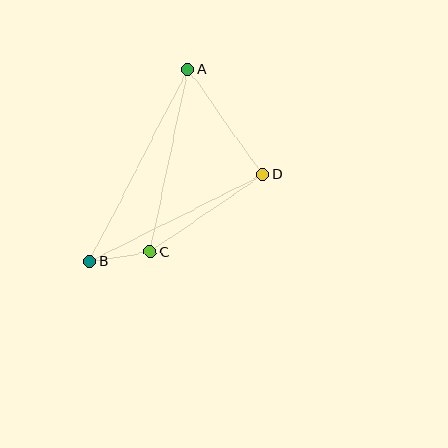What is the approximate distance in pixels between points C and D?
The distance between C and D is approximately 137 pixels.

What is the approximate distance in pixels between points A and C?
The distance between A and C is approximately 187 pixels.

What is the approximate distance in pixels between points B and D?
The distance between B and D is approximately 194 pixels.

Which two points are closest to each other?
Points B and C are closest to each other.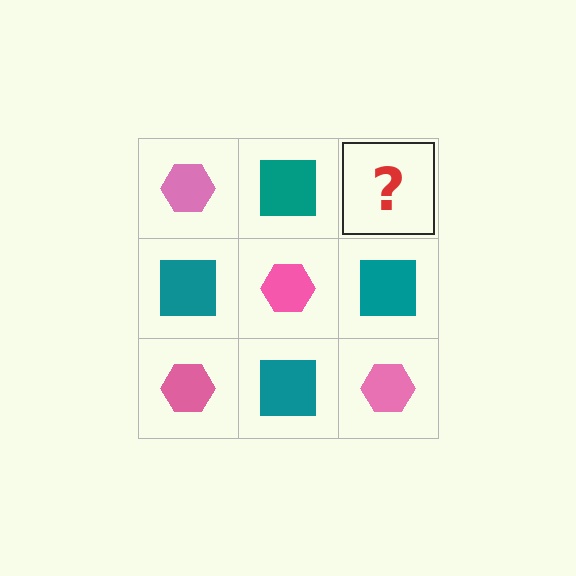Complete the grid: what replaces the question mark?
The question mark should be replaced with a pink hexagon.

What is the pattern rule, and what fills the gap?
The rule is that it alternates pink hexagon and teal square in a checkerboard pattern. The gap should be filled with a pink hexagon.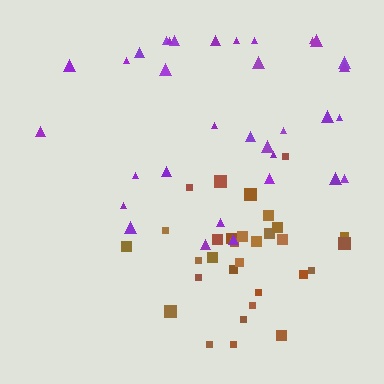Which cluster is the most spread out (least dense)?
Purple.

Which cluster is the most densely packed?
Brown.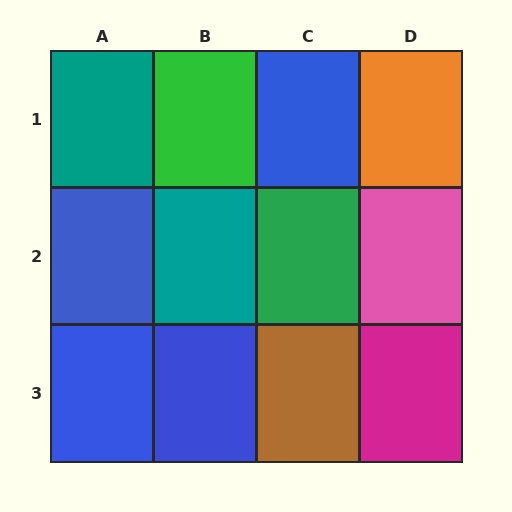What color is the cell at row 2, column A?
Blue.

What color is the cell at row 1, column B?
Green.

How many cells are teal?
2 cells are teal.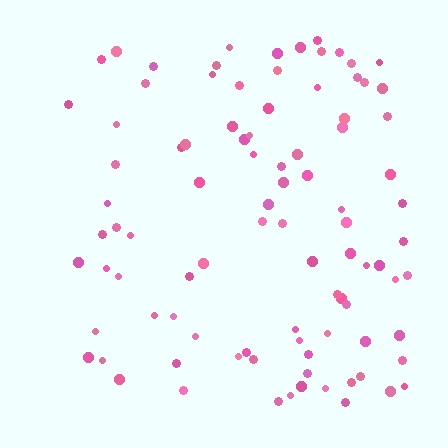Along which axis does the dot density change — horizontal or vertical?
Horizontal.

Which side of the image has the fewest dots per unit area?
The left.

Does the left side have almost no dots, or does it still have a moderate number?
Still a moderate number, just noticeably fewer than the right.